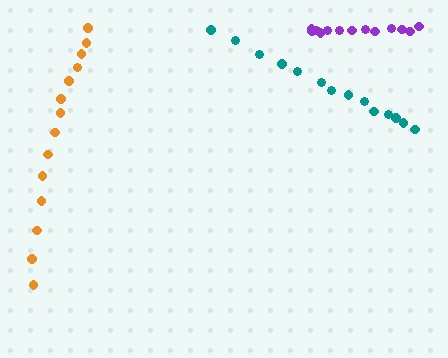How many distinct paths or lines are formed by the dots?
There are 3 distinct paths.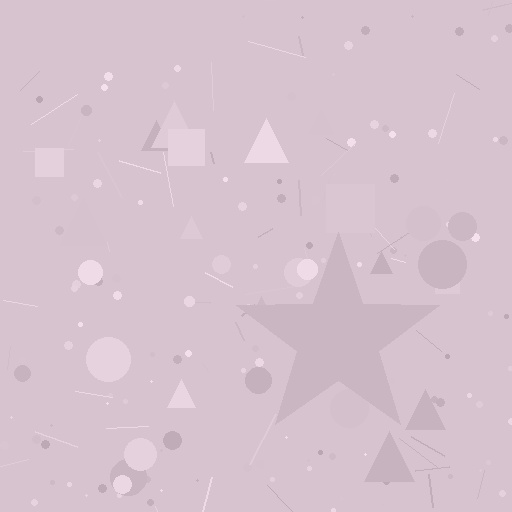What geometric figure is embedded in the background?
A star is embedded in the background.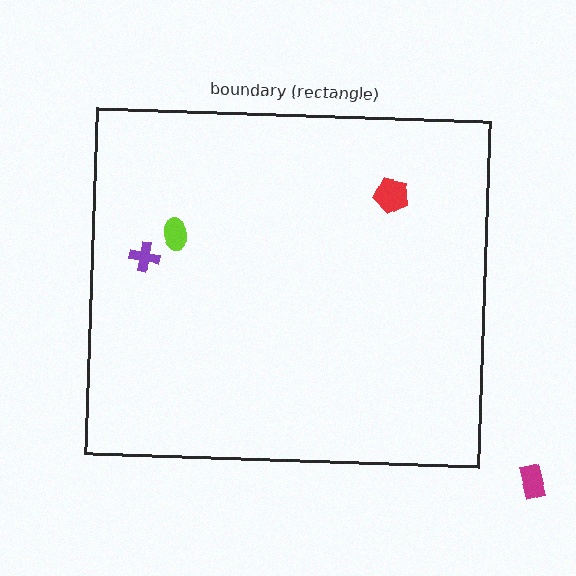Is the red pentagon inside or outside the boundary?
Inside.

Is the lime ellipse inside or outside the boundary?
Inside.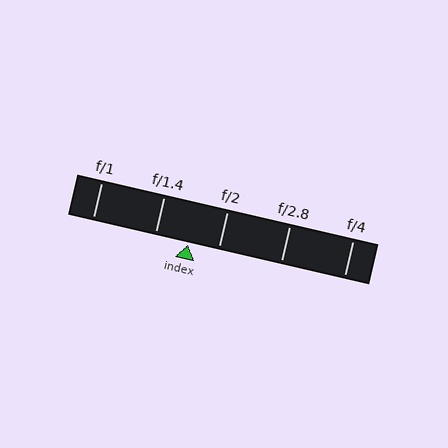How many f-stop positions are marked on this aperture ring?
There are 5 f-stop positions marked.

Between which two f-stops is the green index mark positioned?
The index mark is between f/1.4 and f/2.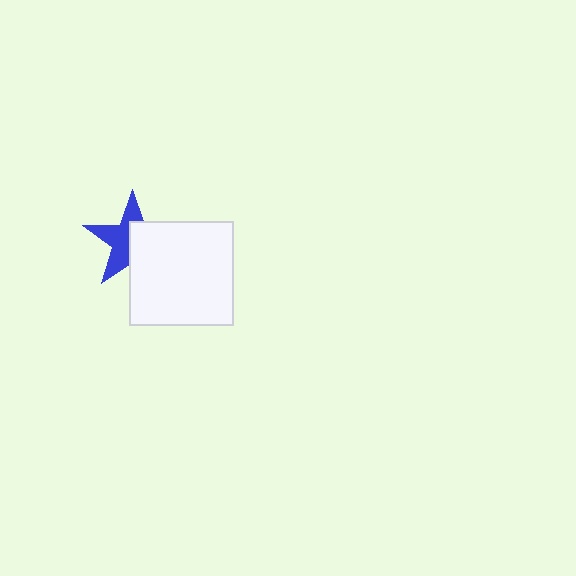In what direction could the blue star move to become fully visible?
The blue star could move toward the upper-left. That would shift it out from behind the white square entirely.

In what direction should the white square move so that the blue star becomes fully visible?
The white square should move toward the lower-right. That is the shortest direction to clear the overlap and leave the blue star fully visible.